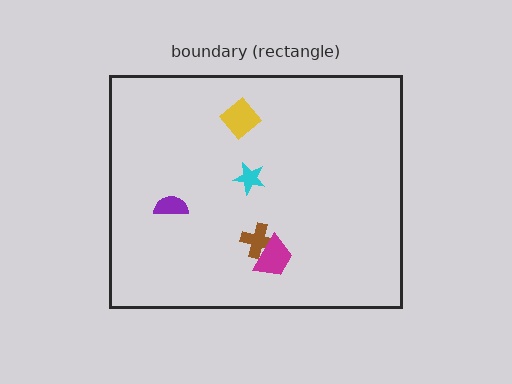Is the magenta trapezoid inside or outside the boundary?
Inside.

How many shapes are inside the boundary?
5 inside, 0 outside.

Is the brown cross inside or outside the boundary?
Inside.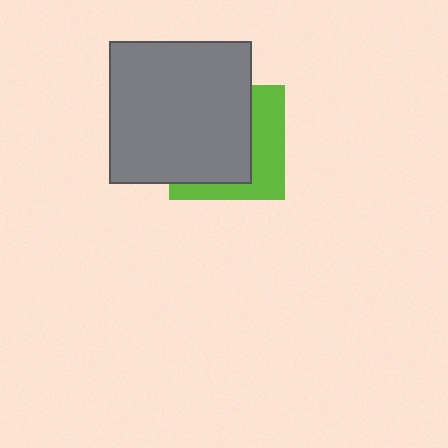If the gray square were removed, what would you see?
You would see the complete lime square.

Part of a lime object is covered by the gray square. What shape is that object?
It is a square.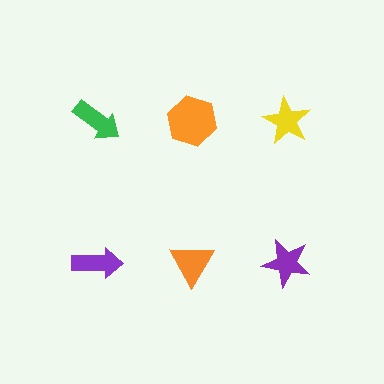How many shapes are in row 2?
3 shapes.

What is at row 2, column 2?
An orange triangle.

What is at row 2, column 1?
A purple arrow.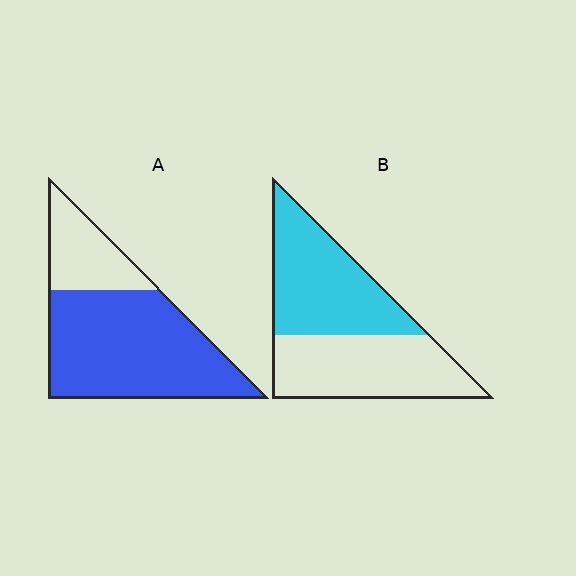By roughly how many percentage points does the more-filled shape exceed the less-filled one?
By roughly 25 percentage points (A over B).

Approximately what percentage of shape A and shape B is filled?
A is approximately 75% and B is approximately 50%.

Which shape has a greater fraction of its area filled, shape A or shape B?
Shape A.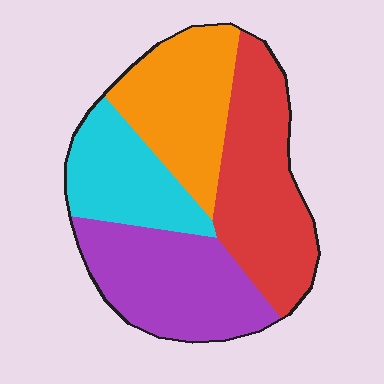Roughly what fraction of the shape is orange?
Orange covers 24% of the shape.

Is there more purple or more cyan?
Purple.